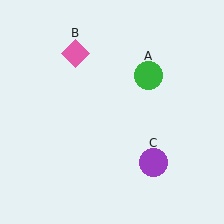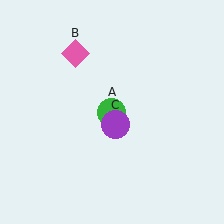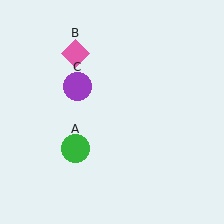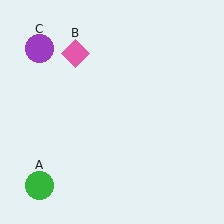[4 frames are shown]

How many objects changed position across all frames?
2 objects changed position: green circle (object A), purple circle (object C).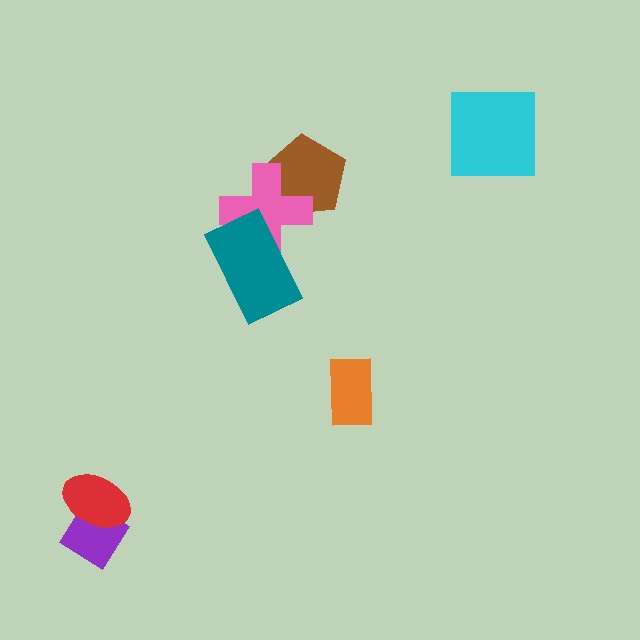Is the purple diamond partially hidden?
Yes, it is partially covered by another shape.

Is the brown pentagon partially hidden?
Yes, it is partially covered by another shape.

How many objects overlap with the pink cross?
2 objects overlap with the pink cross.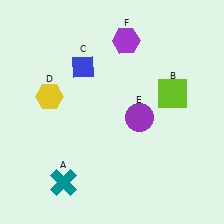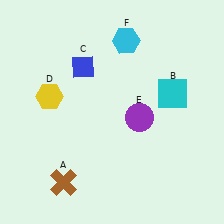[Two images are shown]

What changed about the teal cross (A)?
In Image 1, A is teal. In Image 2, it changed to brown.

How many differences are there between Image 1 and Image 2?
There are 3 differences between the two images.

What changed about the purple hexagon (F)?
In Image 1, F is purple. In Image 2, it changed to cyan.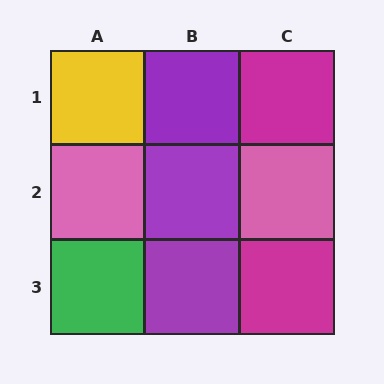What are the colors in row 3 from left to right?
Green, purple, magenta.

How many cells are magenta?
2 cells are magenta.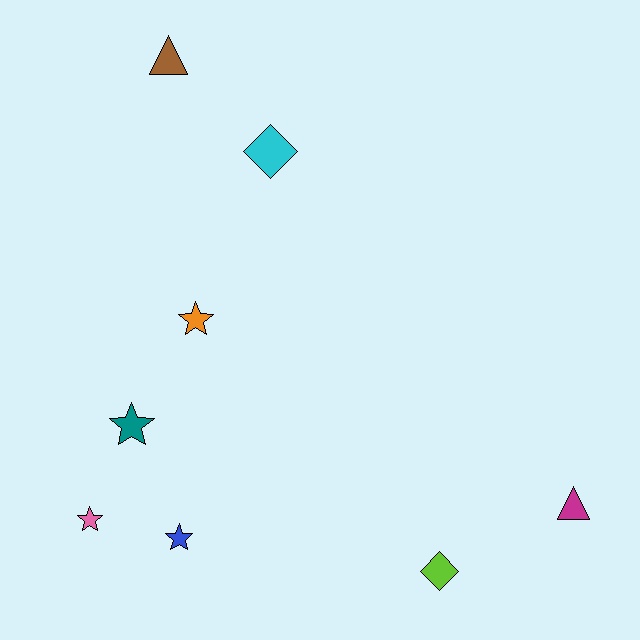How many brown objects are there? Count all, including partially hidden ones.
There is 1 brown object.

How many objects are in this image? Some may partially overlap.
There are 8 objects.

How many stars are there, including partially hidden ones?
There are 4 stars.